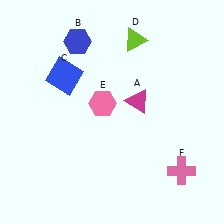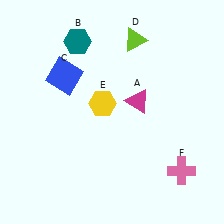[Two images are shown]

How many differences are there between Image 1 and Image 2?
There are 2 differences between the two images.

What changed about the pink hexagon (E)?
In Image 1, E is pink. In Image 2, it changed to yellow.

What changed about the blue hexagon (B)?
In Image 1, B is blue. In Image 2, it changed to teal.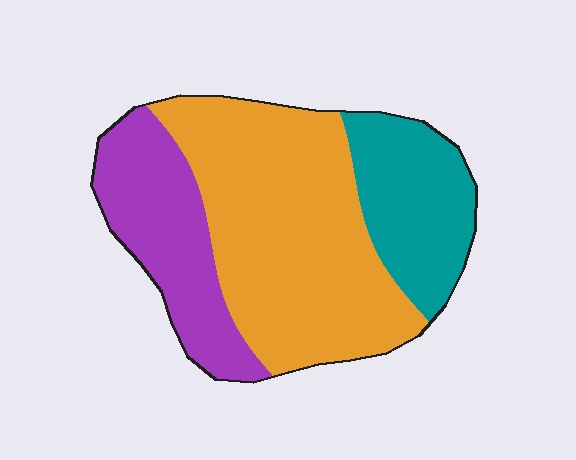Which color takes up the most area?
Orange, at roughly 55%.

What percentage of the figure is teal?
Teal takes up less than a quarter of the figure.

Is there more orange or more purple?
Orange.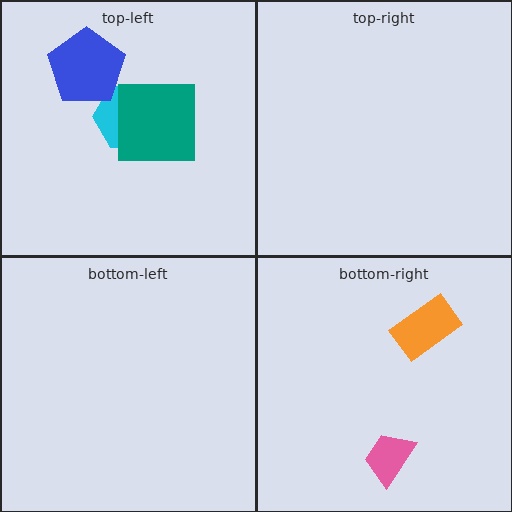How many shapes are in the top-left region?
3.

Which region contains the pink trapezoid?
The bottom-right region.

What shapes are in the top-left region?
The cyan hexagon, the teal square, the blue pentagon.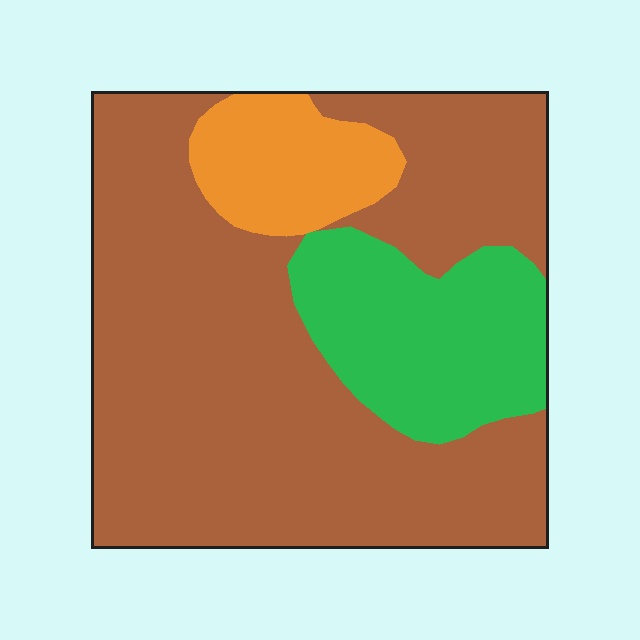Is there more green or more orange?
Green.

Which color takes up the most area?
Brown, at roughly 70%.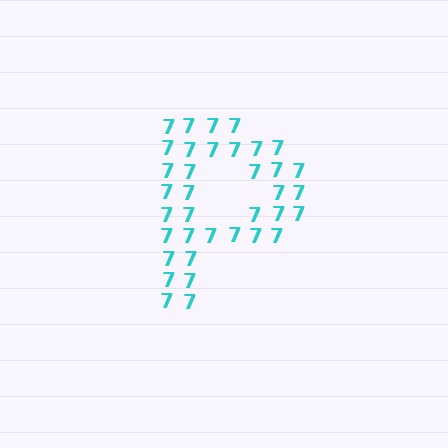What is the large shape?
The large shape is the letter P.